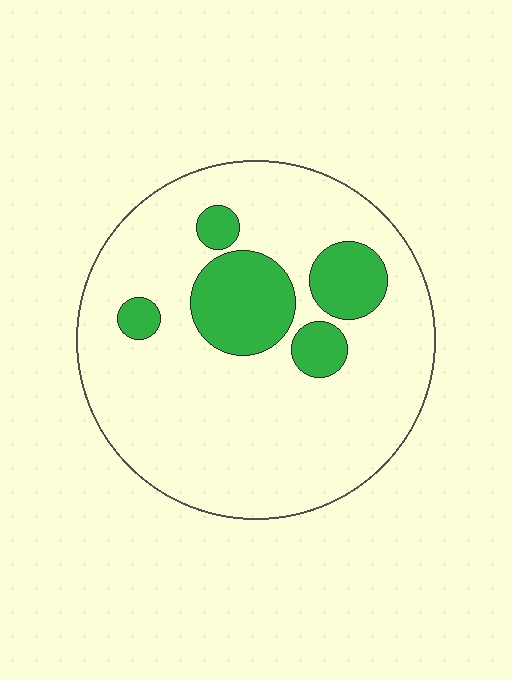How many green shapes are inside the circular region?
5.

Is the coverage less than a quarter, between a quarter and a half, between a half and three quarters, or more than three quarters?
Less than a quarter.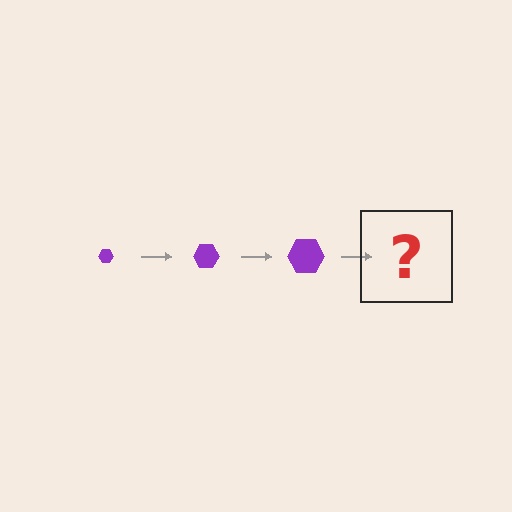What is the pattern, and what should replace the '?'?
The pattern is that the hexagon gets progressively larger each step. The '?' should be a purple hexagon, larger than the previous one.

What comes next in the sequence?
The next element should be a purple hexagon, larger than the previous one.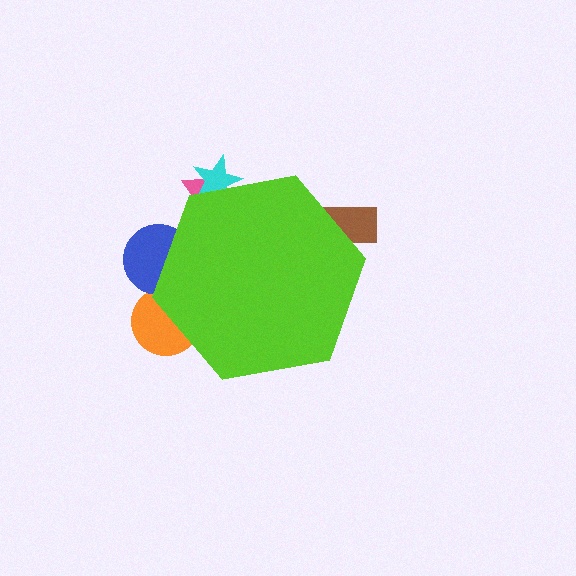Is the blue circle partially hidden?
Yes, the blue circle is partially hidden behind the lime hexagon.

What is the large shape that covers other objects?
A lime hexagon.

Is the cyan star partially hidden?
Yes, the cyan star is partially hidden behind the lime hexagon.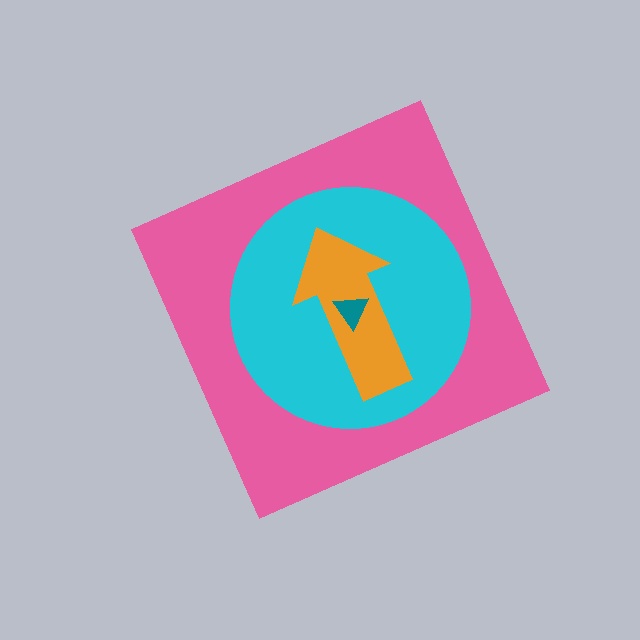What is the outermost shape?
The pink diamond.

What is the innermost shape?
The teal triangle.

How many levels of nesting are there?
4.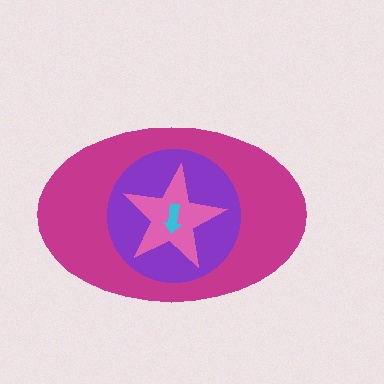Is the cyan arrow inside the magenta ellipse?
Yes.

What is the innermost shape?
The cyan arrow.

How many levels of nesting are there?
4.